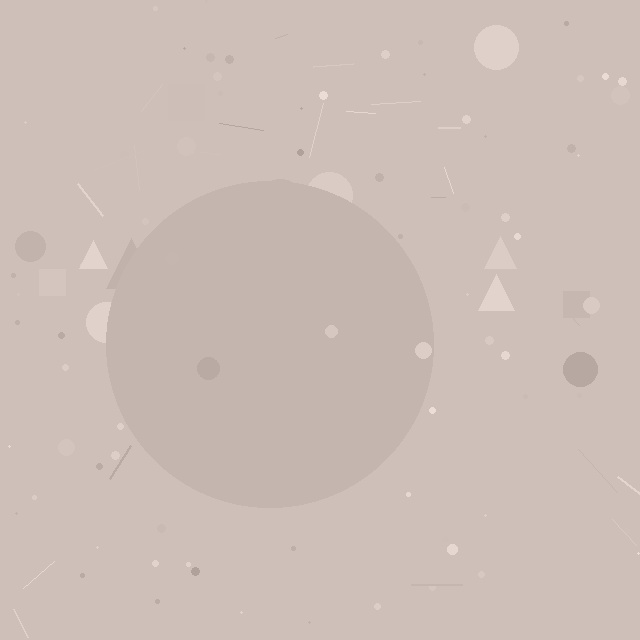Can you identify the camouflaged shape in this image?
The camouflaged shape is a circle.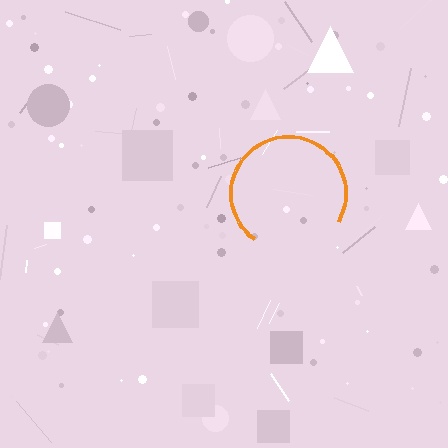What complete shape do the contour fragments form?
The contour fragments form a circle.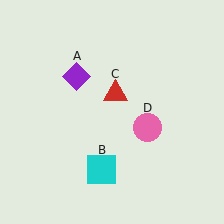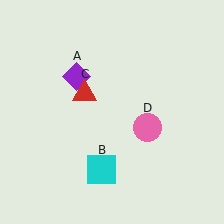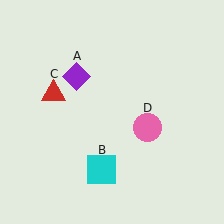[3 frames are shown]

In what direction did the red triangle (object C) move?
The red triangle (object C) moved left.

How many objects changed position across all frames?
1 object changed position: red triangle (object C).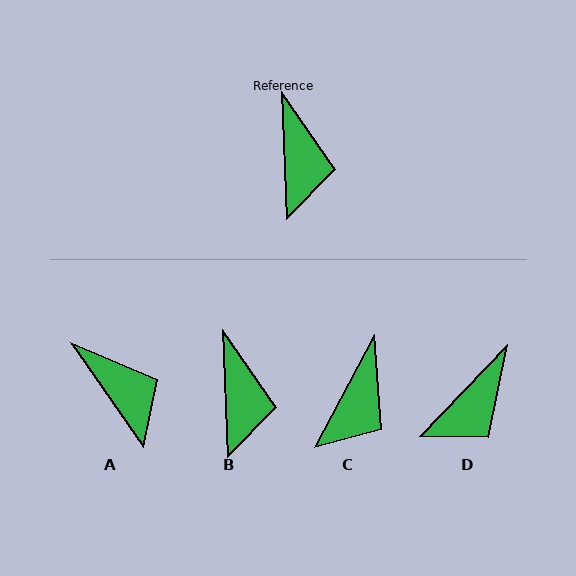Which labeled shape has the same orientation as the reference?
B.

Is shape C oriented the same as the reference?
No, it is off by about 30 degrees.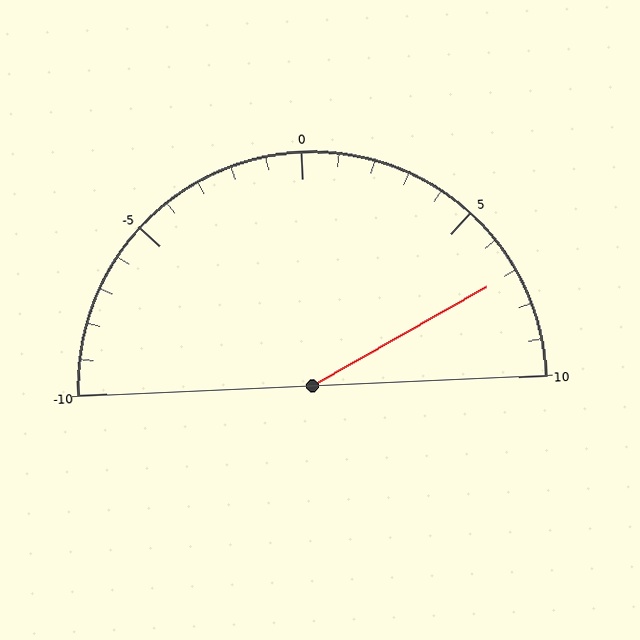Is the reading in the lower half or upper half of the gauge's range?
The reading is in the upper half of the range (-10 to 10).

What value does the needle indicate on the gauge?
The needle indicates approximately 7.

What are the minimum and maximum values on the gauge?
The gauge ranges from -10 to 10.